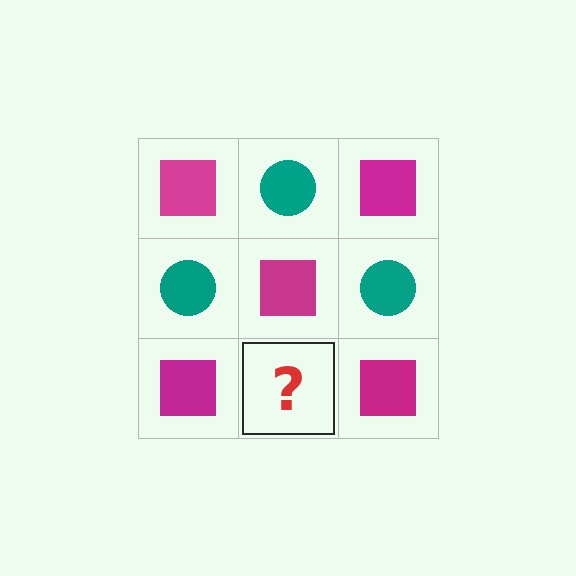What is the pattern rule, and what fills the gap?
The rule is that it alternates magenta square and teal circle in a checkerboard pattern. The gap should be filled with a teal circle.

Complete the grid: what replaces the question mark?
The question mark should be replaced with a teal circle.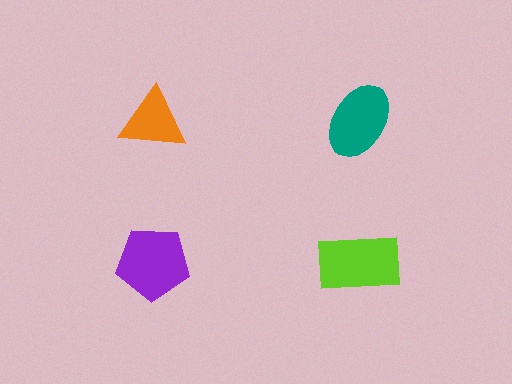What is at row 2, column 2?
A lime rectangle.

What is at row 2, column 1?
A purple pentagon.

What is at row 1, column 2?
A teal ellipse.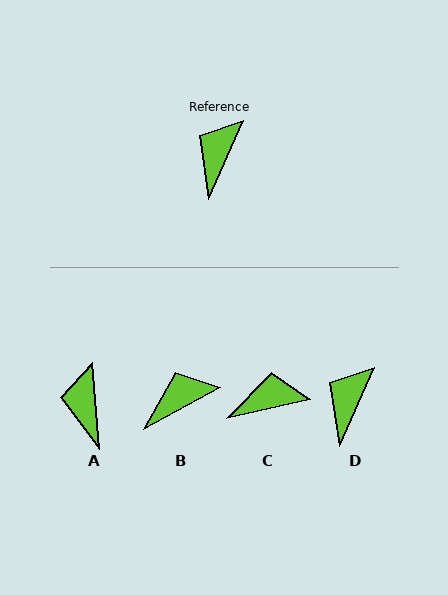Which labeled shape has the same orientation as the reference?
D.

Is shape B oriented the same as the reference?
No, it is off by about 38 degrees.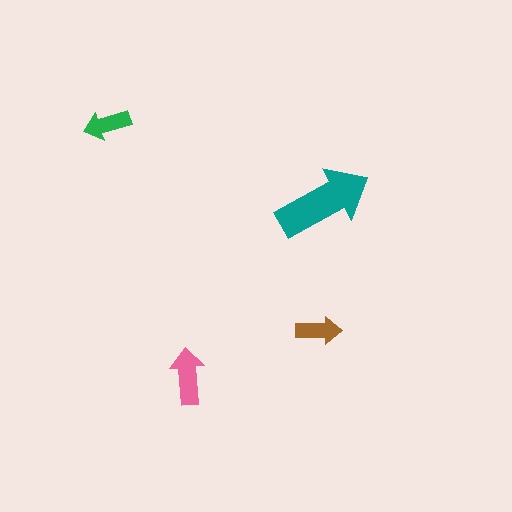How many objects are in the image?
There are 4 objects in the image.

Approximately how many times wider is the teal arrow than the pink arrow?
About 1.5 times wider.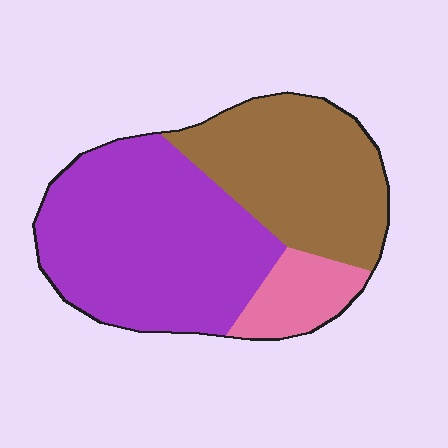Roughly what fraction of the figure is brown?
Brown covers around 35% of the figure.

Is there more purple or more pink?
Purple.